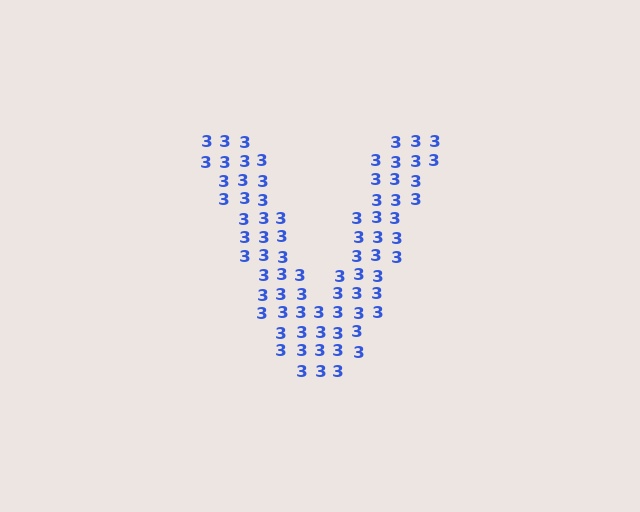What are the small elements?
The small elements are digit 3's.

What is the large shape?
The large shape is the letter V.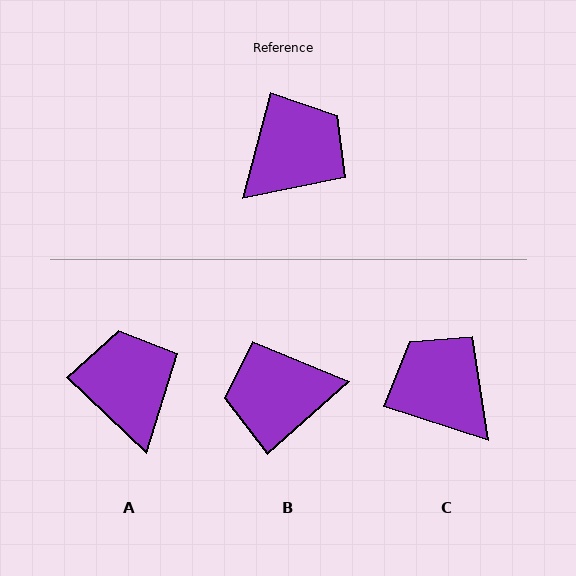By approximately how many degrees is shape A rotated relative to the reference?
Approximately 61 degrees counter-clockwise.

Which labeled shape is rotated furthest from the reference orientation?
B, about 146 degrees away.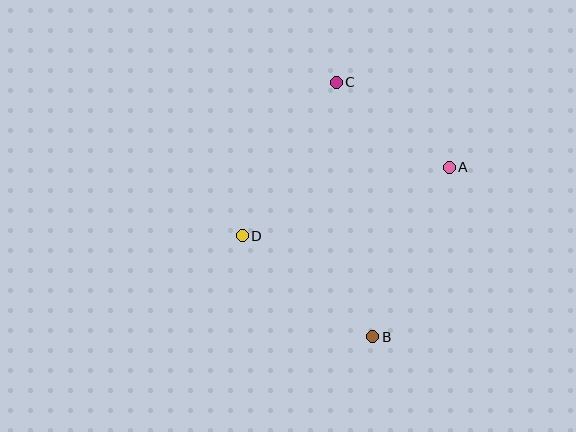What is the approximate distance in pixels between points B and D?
The distance between B and D is approximately 165 pixels.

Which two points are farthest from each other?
Points B and C are farthest from each other.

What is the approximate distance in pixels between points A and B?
The distance between A and B is approximately 186 pixels.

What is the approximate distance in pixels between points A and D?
The distance between A and D is approximately 218 pixels.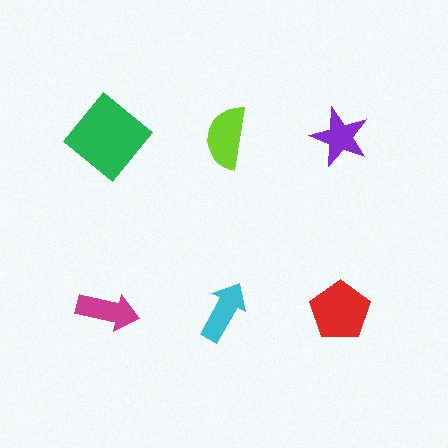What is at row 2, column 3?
A red pentagon.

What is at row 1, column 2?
A lime semicircle.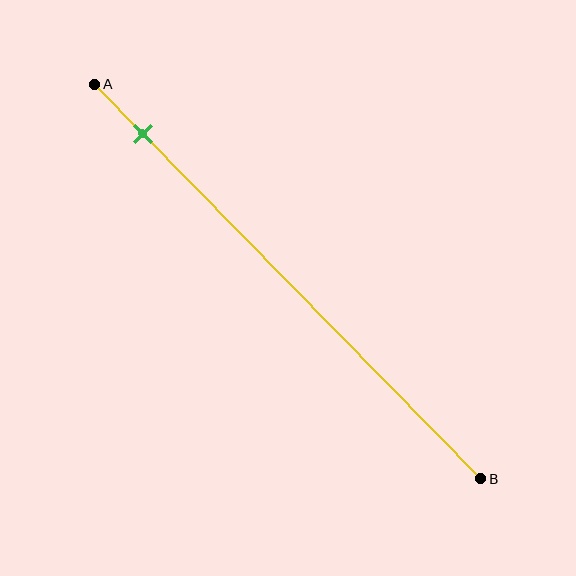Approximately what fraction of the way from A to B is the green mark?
The green mark is approximately 15% of the way from A to B.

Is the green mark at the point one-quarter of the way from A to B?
No, the mark is at about 15% from A, not at the 25% one-quarter point.